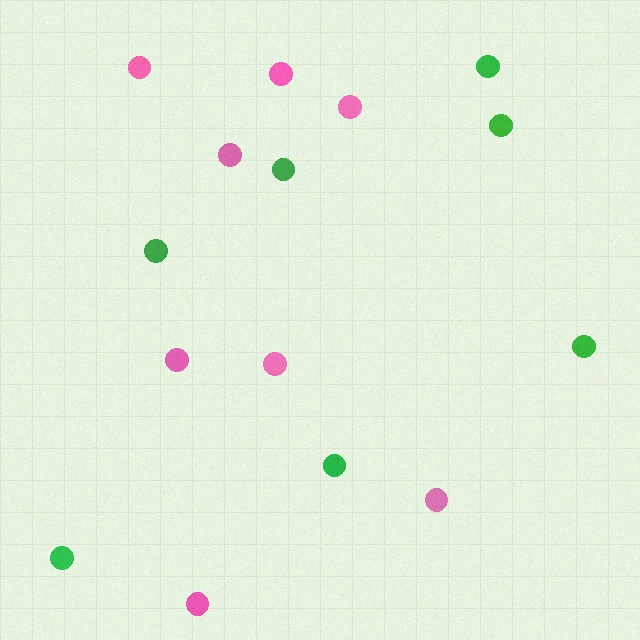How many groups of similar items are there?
There are 2 groups: one group of pink circles (8) and one group of green circles (7).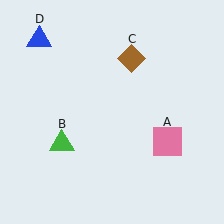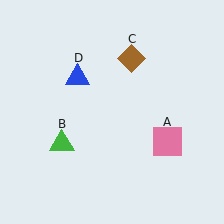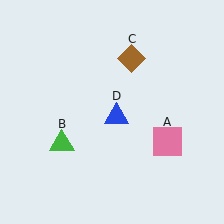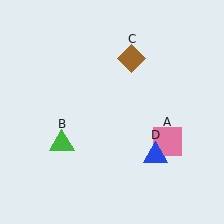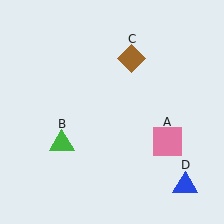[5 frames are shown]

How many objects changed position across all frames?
1 object changed position: blue triangle (object D).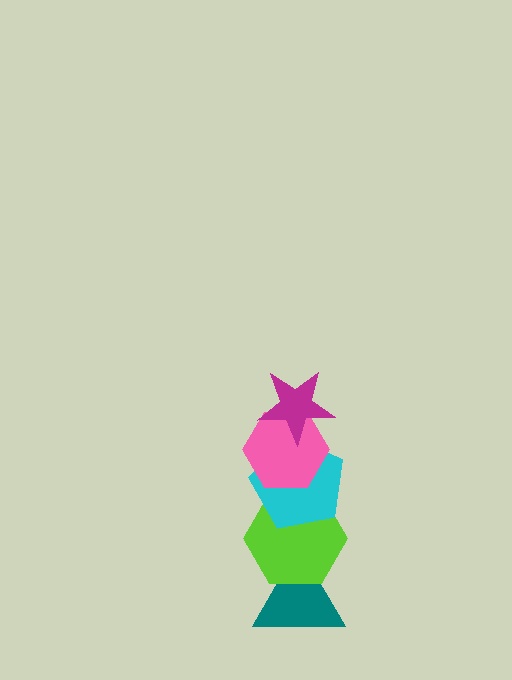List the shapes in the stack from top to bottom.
From top to bottom: the magenta star, the pink hexagon, the cyan pentagon, the lime hexagon, the teal triangle.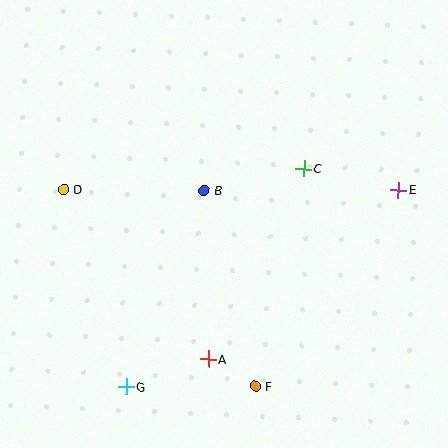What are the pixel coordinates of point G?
Point G is at (126, 386).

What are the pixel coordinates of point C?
Point C is at (304, 169).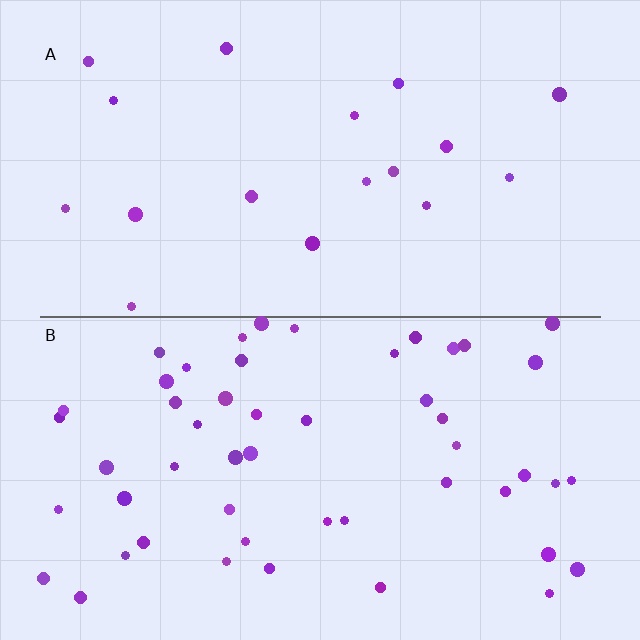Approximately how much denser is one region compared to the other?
Approximately 2.9× — region B over region A.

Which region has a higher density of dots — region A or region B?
B (the bottom).